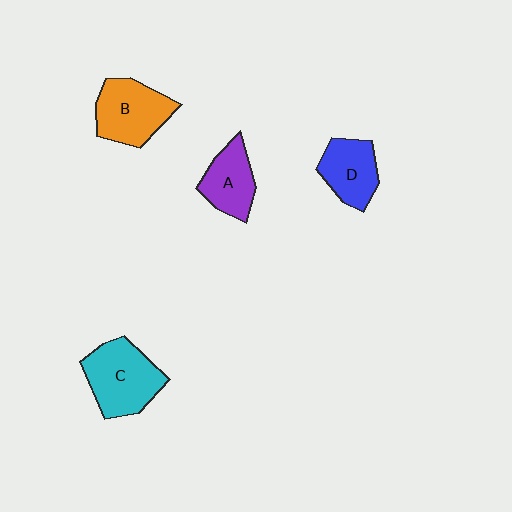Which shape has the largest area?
Shape C (cyan).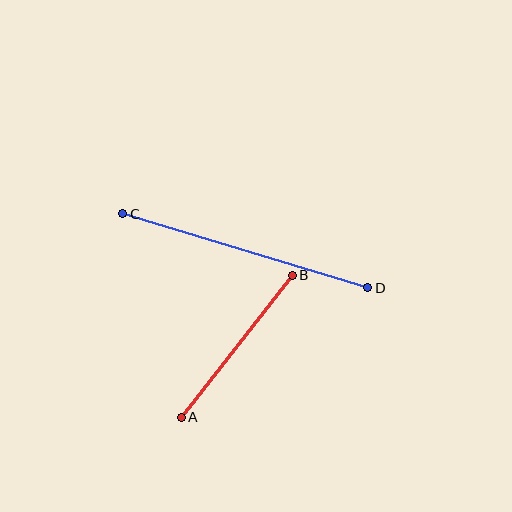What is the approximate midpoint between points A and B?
The midpoint is at approximately (237, 346) pixels.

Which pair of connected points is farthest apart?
Points C and D are farthest apart.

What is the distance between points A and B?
The distance is approximately 180 pixels.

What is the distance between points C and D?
The distance is approximately 256 pixels.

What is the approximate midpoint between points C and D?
The midpoint is at approximately (245, 251) pixels.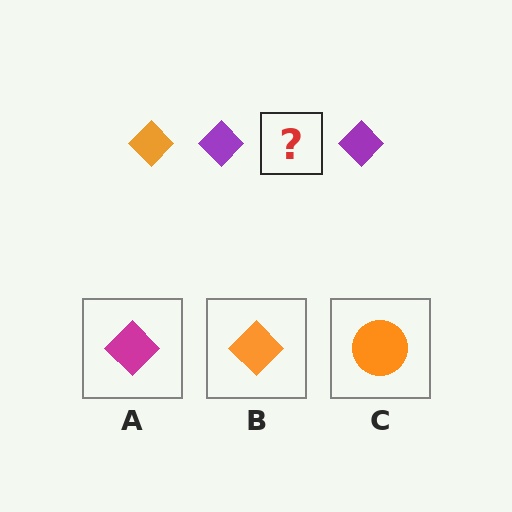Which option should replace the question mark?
Option B.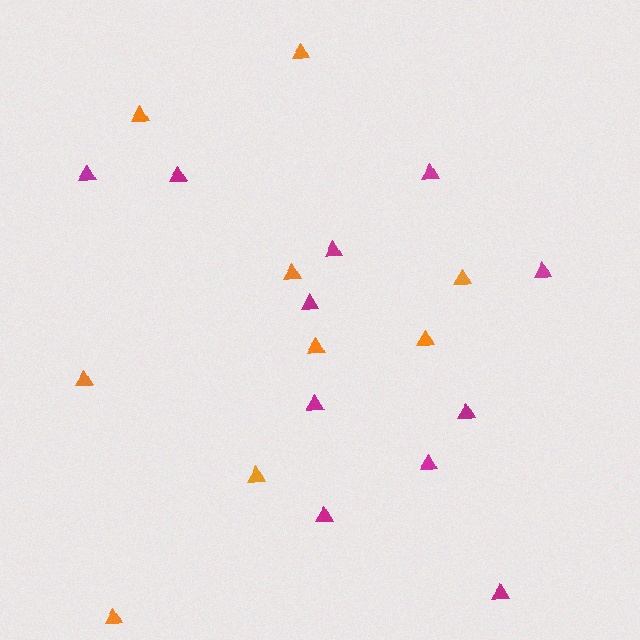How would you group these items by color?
There are 2 groups: one group of magenta triangles (11) and one group of orange triangles (9).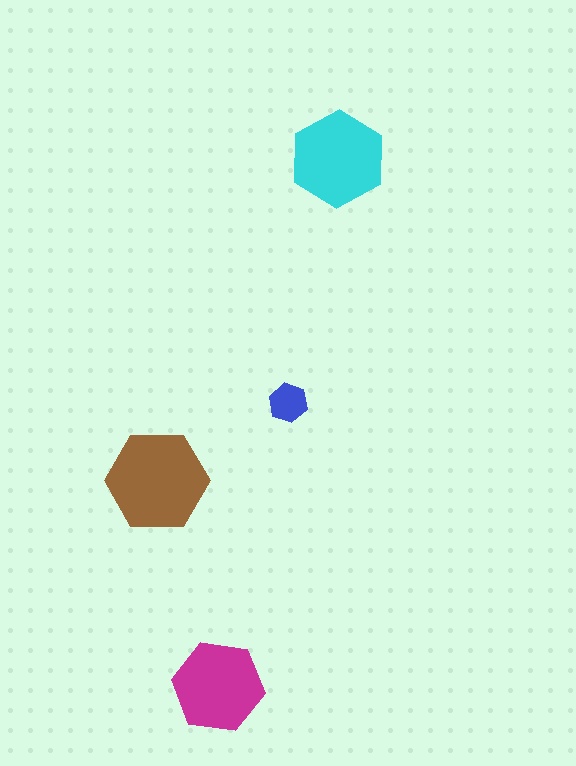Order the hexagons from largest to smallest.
the brown one, the cyan one, the magenta one, the blue one.